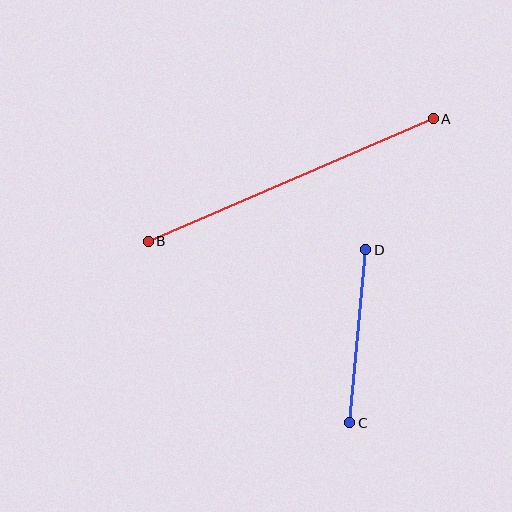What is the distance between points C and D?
The distance is approximately 173 pixels.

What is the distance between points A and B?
The distance is approximately 310 pixels.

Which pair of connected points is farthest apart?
Points A and B are farthest apart.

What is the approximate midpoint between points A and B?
The midpoint is at approximately (291, 180) pixels.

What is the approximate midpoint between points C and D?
The midpoint is at approximately (358, 336) pixels.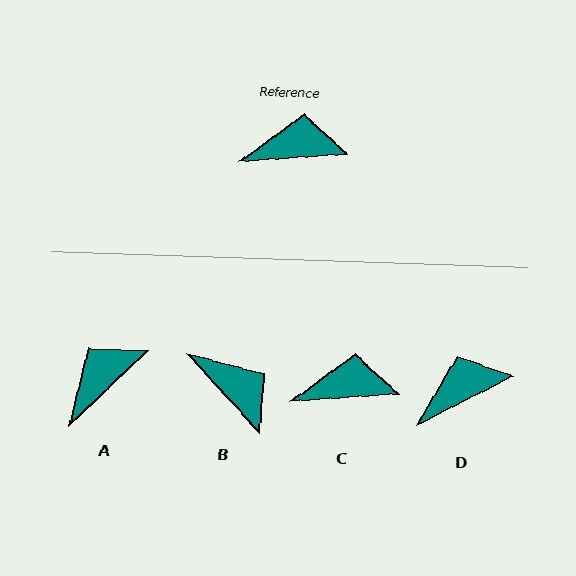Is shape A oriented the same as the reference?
No, it is off by about 40 degrees.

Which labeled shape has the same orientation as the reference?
C.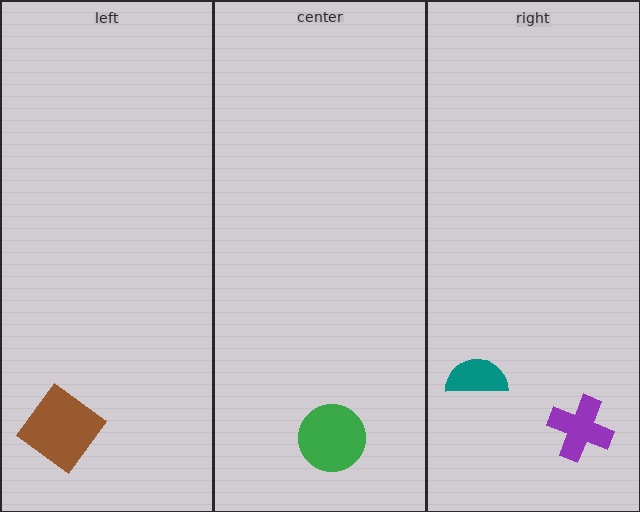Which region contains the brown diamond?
The left region.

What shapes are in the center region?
The green circle.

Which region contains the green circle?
The center region.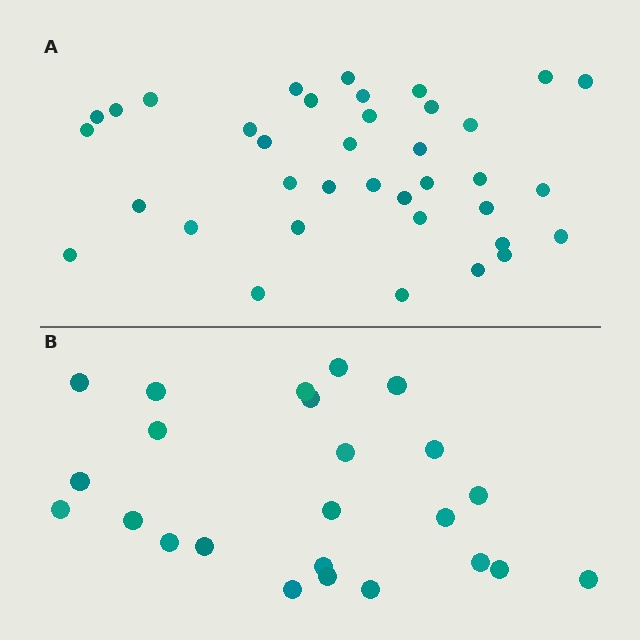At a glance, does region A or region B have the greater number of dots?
Region A (the top region) has more dots.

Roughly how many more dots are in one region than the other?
Region A has approximately 15 more dots than region B.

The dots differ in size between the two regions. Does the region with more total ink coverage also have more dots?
No. Region B has more total ink coverage because its dots are larger, but region A actually contains more individual dots. Total area can be misleading — the number of items is what matters here.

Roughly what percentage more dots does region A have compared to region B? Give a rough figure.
About 55% more.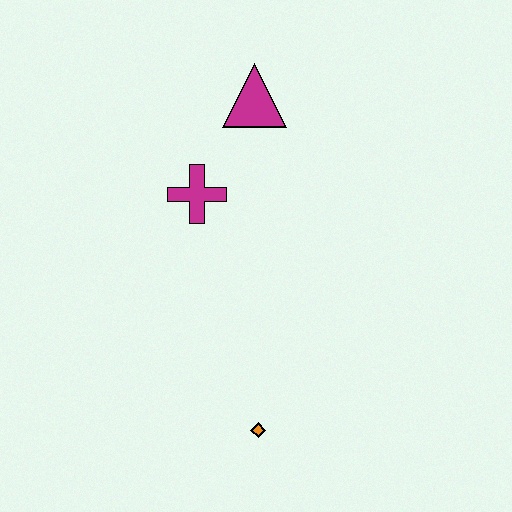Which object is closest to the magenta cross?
The magenta triangle is closest to the magenta cross.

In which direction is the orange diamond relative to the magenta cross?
The orange diamond is below the magenta cross.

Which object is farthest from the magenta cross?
The orange diamond is farthest from the magenta cross.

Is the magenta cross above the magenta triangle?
No